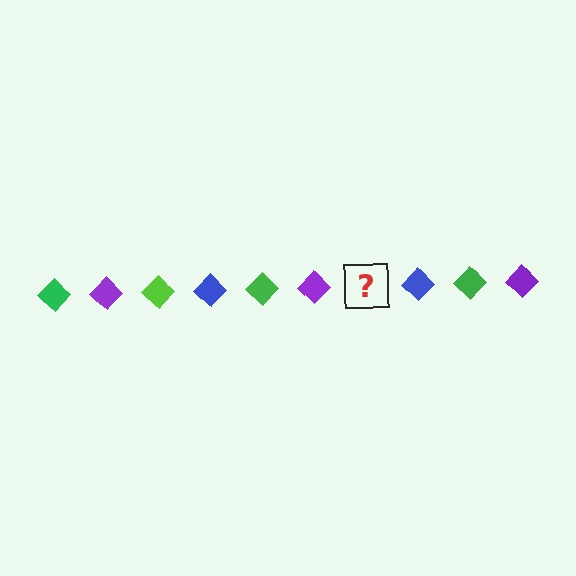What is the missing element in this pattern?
The missing element is a lime diamond.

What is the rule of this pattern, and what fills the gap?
The rule is that the pattern cycles through green, purple, lime, blue diamonds. The gap should be filled with a lime diamond.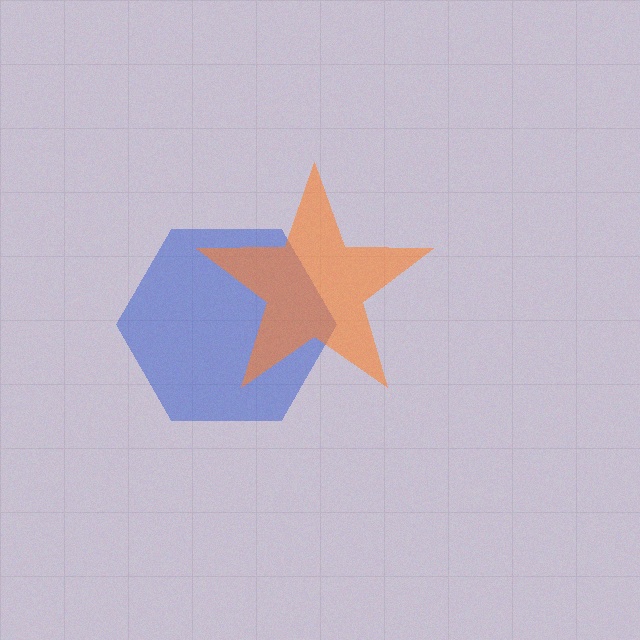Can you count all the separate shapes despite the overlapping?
Yes, there are 2 separate shapes.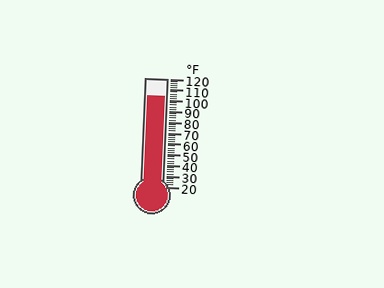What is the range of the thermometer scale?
The thermometer scale ranges from 20°F to 120°F.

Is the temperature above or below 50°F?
The temperature is above 50°F.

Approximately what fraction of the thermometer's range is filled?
The thermometer is filled to approximately 85% of its range.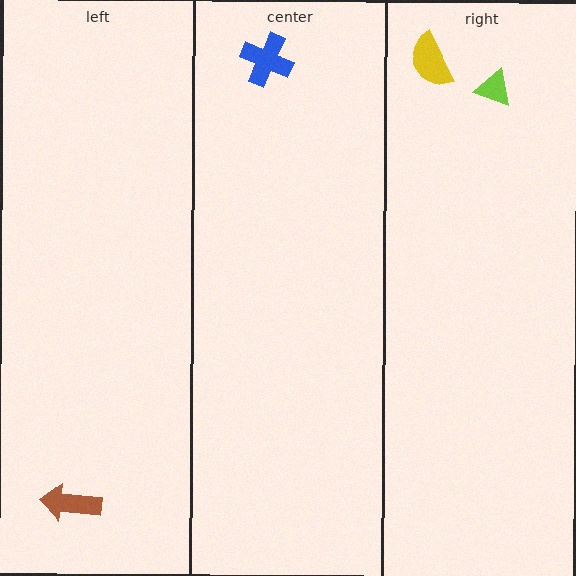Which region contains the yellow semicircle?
The right region.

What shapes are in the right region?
The lime triangle, the yellow semicircle.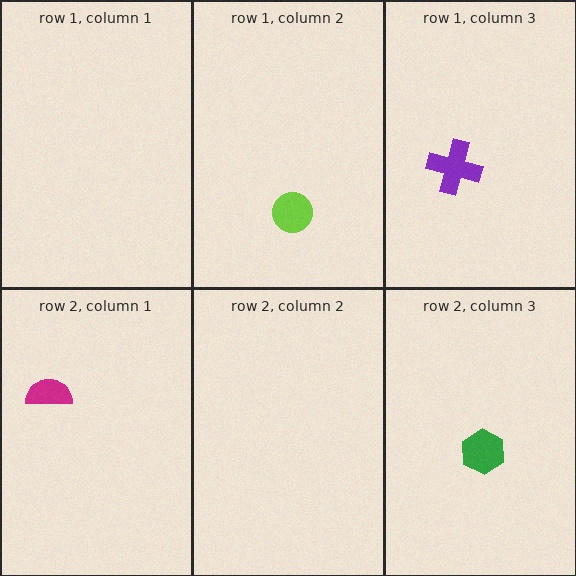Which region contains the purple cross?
The row 1, column 3 region.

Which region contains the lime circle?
The row 1, column 2 region.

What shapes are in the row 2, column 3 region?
The green hexagon.